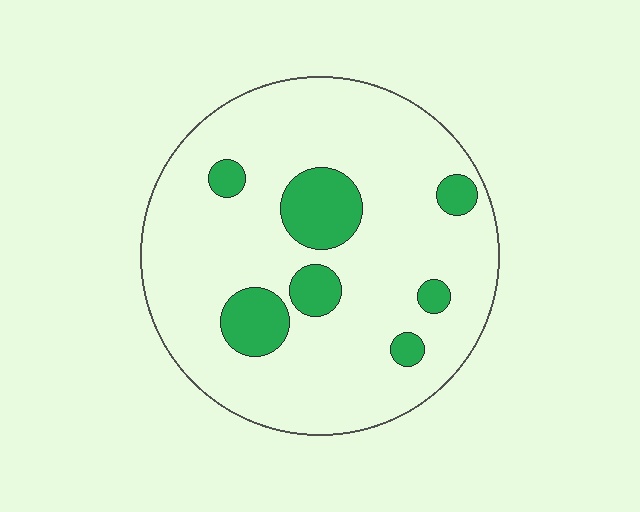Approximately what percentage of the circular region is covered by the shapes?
Approximately 15%.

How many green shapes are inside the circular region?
7.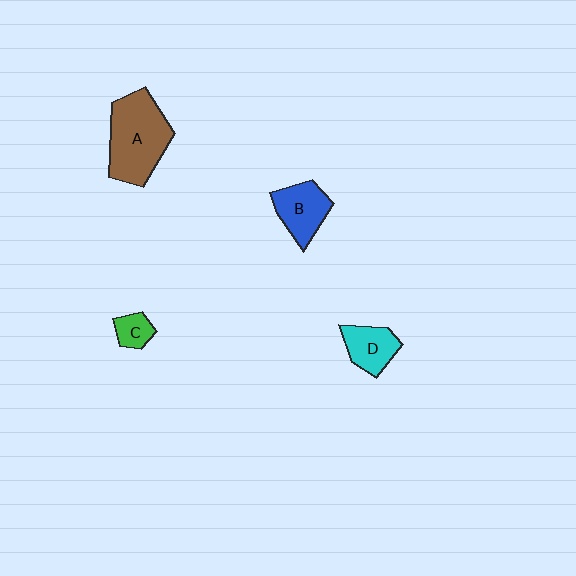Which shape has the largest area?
Shape A (brown).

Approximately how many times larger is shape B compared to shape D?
Approximately 1.2 times.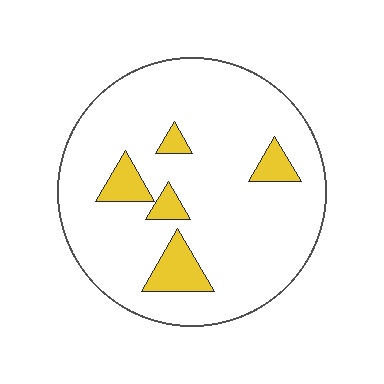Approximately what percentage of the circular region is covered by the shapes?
Approximately 10%.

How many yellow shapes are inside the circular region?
5.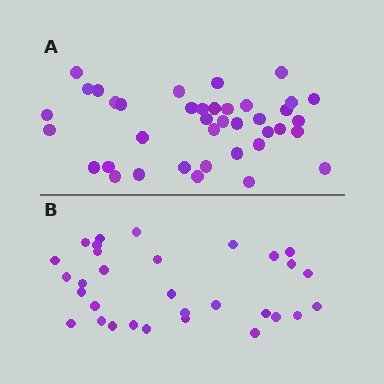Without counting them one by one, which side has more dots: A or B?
Region A (the top region) has more dots.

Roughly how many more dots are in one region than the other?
Region A has roughly 8 or so more dots than region B.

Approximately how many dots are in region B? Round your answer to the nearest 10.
About 30 dots. (The exact count is 31, which rounds to 30.)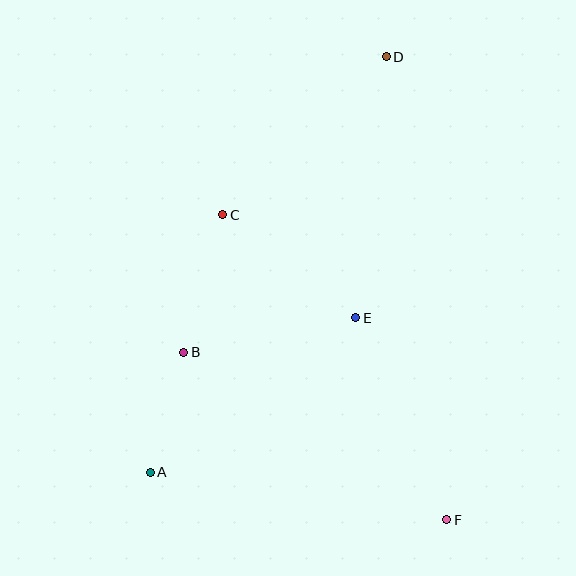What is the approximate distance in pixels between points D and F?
The distance between D and F is approximately 467 pixels.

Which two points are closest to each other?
Points A and B are closest to each other.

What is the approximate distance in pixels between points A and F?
The distance between A and F is approximately 300 pixels.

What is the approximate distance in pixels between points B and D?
The distance between B and D is approximately 358 pixels.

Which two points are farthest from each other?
Points A and D are farthest from each other.